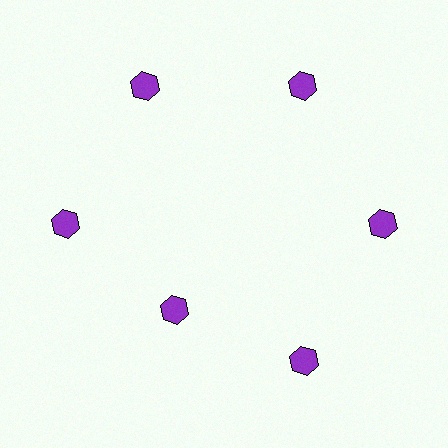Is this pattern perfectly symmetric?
No. The 6 purple hexagons are arranged in a ring, but one element near the 7 o'clock position is pulled inward toward the center, breaking the 6-fold rotational symmetry.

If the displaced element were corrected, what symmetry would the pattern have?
It would have 6-fold rotational symmetry — the pattern would map onto itself every 60 degrees.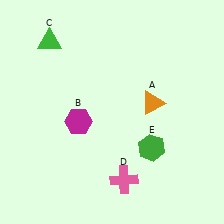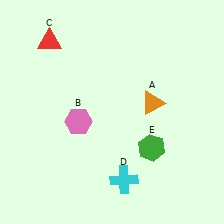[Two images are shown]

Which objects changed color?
B changed from magenta to pink. C changed from green to red. D changed from pink to cyan.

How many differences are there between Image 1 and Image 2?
There are 3 differences between the two images.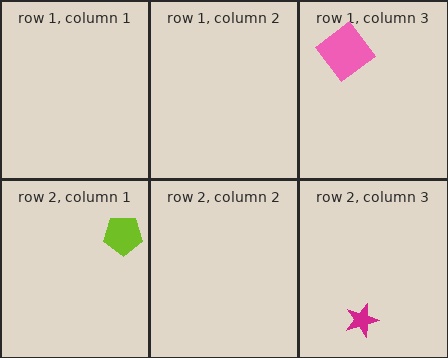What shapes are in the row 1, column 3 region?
The pink diamond.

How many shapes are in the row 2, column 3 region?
1.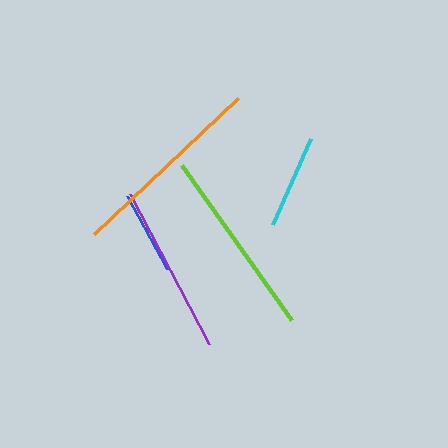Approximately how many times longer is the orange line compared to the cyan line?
The orange line is approximately 2.1 times the length of the cyan line.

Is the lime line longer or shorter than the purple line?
The lime line is longer than the purple line.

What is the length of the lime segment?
The lime segment is approximately 190 pixels long.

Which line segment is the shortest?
The blue line is the shortest at approximately 83 pixels.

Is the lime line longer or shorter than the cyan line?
The lime line is longer than the cyan line.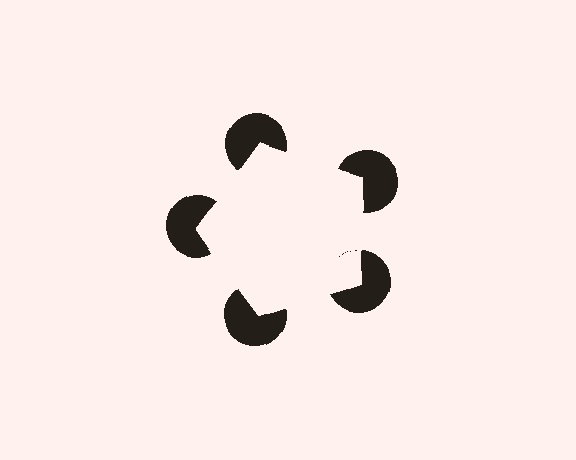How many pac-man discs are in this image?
There are 5 — one at each vertex of the illusory pentagon.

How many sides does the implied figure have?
5 sides.